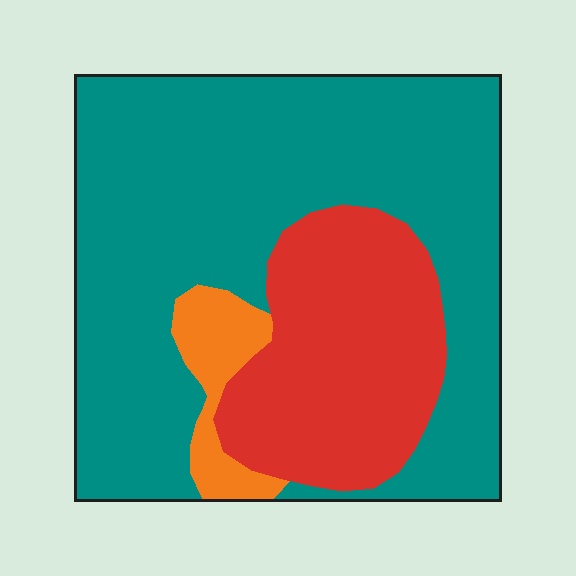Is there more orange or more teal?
Teal.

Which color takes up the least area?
Orange, at roughly 5%.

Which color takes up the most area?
Teal, at roughly 65%.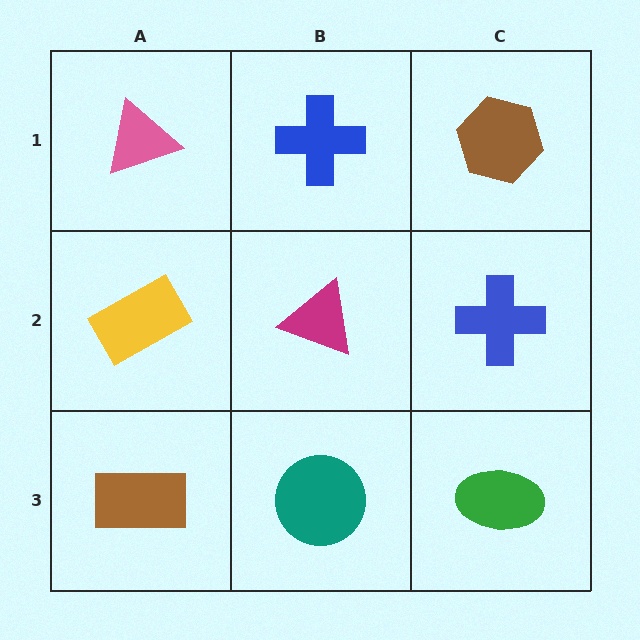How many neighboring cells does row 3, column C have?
2.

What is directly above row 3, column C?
A blue cross.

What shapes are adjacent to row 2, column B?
A blue cross (row 1, column B), a teal circle (row 3, column B), a yellow rectangle (row 2, column A), a blue cross (row 2, column C).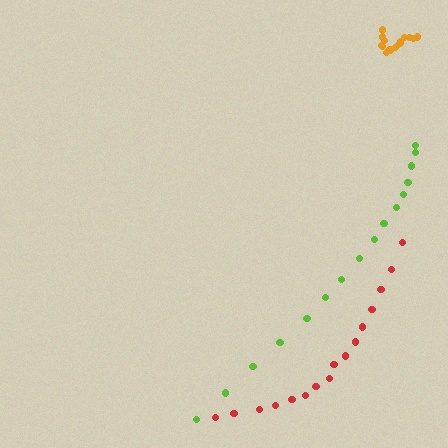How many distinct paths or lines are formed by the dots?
There are 3 distinct paths.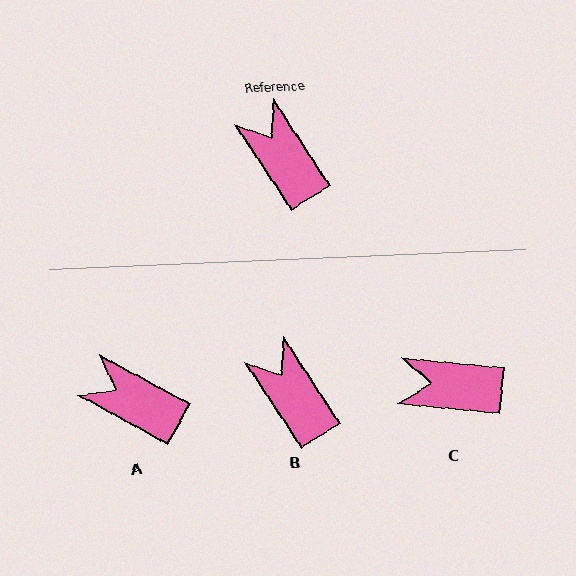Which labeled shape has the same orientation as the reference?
B.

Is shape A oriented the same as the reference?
No, it is off by about 29 degrees.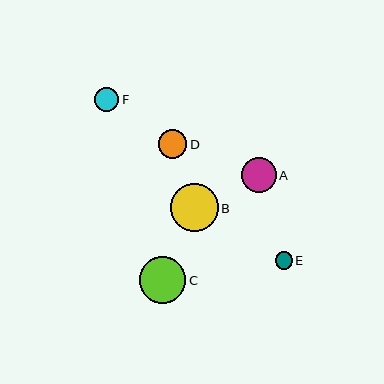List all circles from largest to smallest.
From largest to smallest: B, C, A, D, F, E.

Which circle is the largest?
Circle B is the largest with a size of approximately 48 pixels.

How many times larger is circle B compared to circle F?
Circle B is approximately 2.0 times the size of circle F.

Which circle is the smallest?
Circle E is the smallest with a size of approximately 17 pixels.